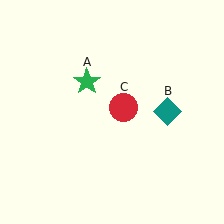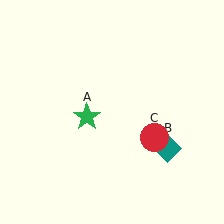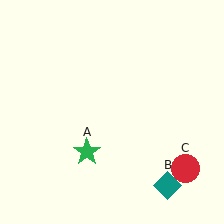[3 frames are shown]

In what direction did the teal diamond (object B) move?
The teal diamond (object B) moved down.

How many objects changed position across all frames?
3 objects changed position: green star (object A), teal diamond (object B), red circle (object C).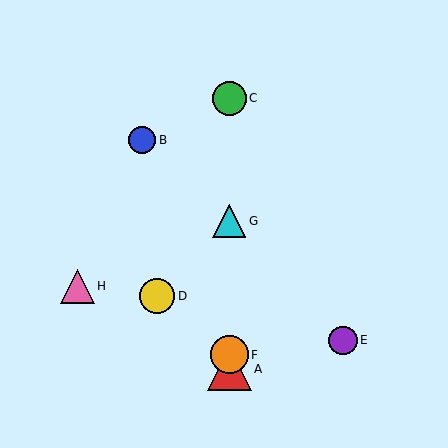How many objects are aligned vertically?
4 objects (A, C, F, G) are aligned vertically.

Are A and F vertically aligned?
Yes, both are at x≈229.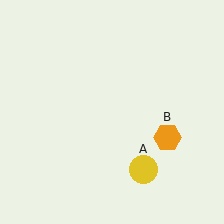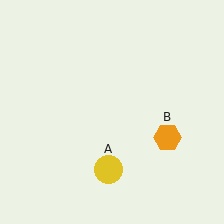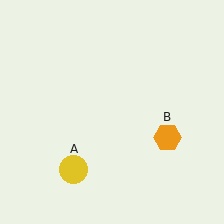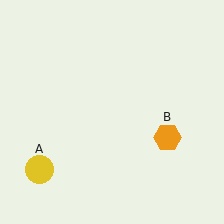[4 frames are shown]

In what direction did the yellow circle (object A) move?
The yellow circle (object A) moved left.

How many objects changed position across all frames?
1 object changed position: yellow circle (object A).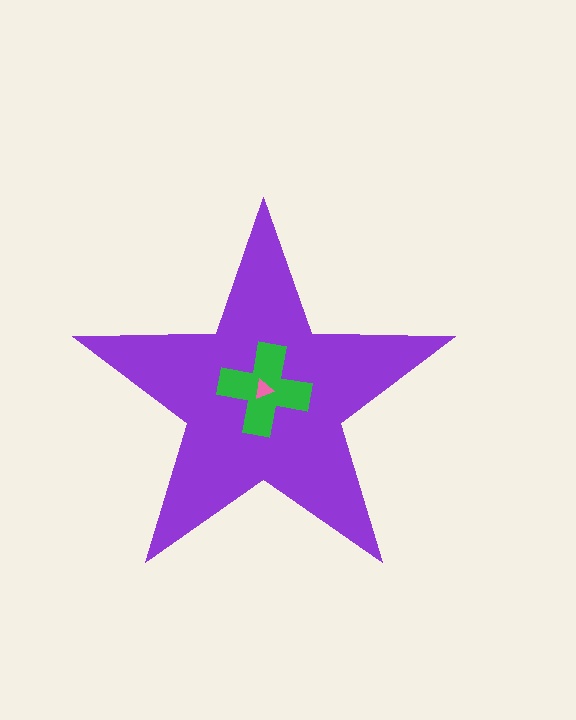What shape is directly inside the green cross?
The pink triangle.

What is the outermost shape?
The purple star.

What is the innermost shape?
The pink triangle.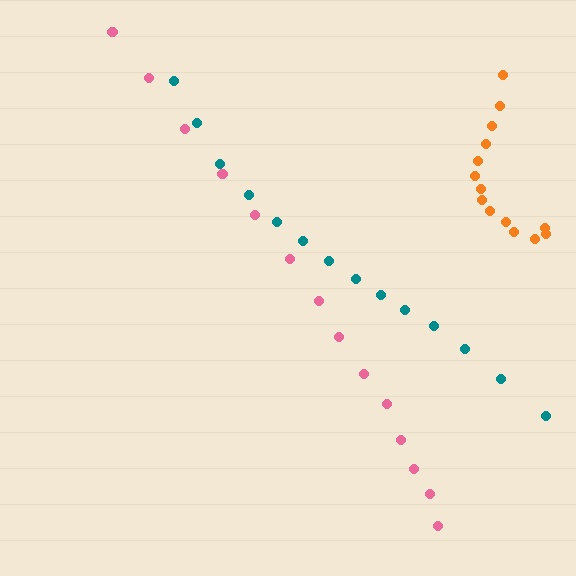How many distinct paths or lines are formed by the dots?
There are 3 distinct paths.